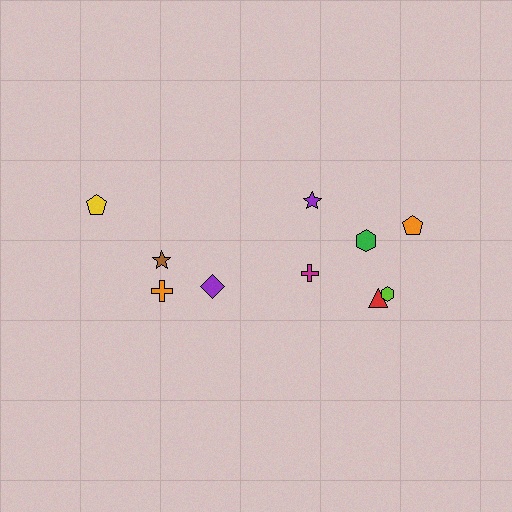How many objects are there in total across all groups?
There are 10 objects.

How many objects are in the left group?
There are 4 objects.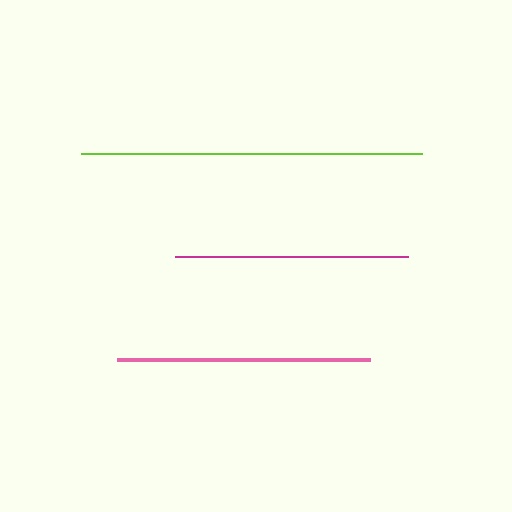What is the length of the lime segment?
The lime segment is approximately 341 pixels long.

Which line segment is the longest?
The lime line is the longest at approximately 341 pixels.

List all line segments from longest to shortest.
From longest to shortest: lime, pink, magenta.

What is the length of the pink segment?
The pink segment is approximately 253 pixels long.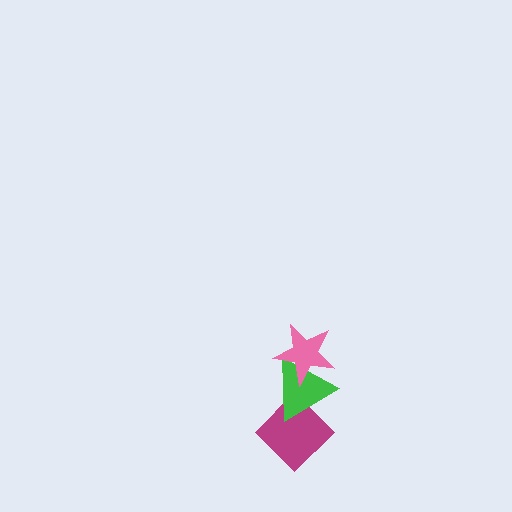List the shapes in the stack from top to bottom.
From top to bottom: the pink star, the green triangle, the magenta diamond.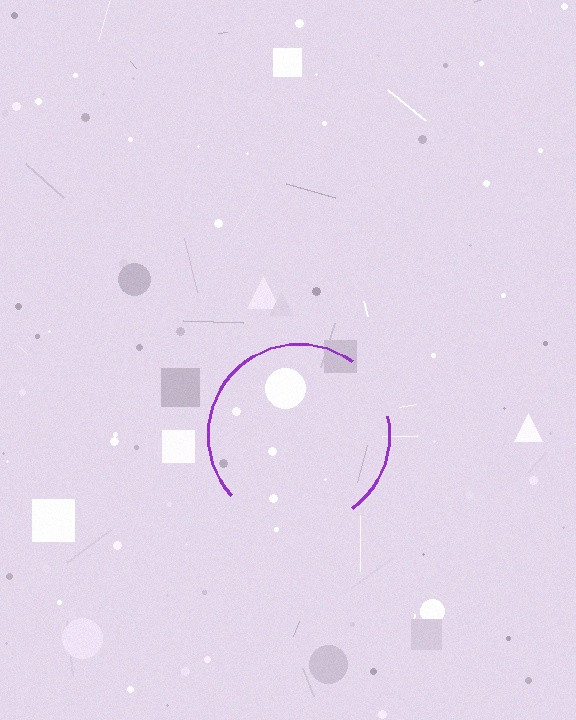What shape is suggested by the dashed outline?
The dashed outline suggests a circle.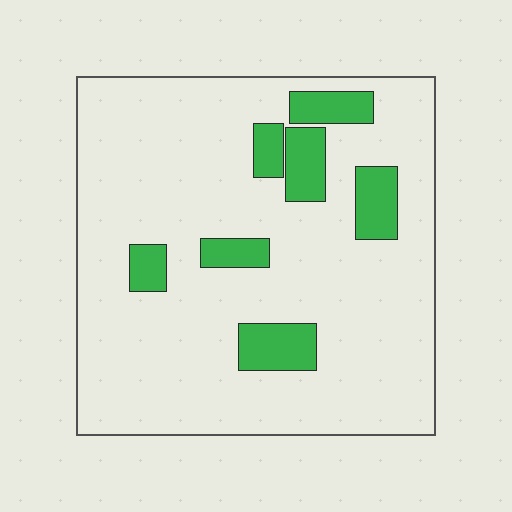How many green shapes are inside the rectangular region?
7.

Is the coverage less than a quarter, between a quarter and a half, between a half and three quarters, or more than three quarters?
Less than a quarter.